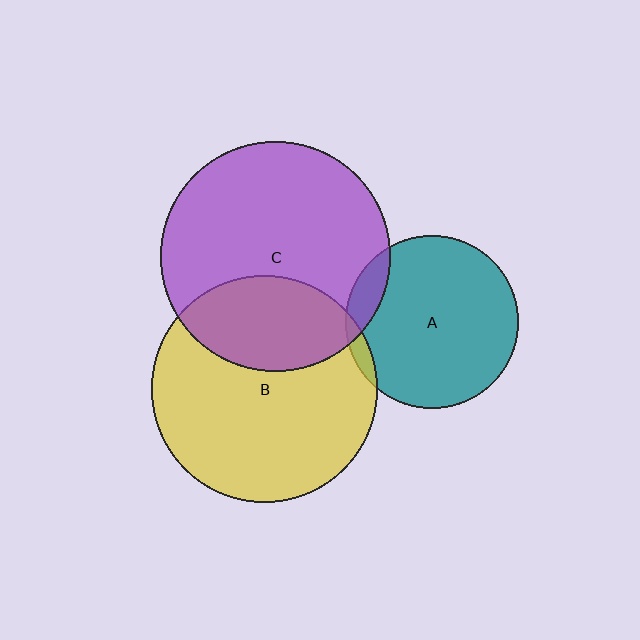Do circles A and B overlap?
Yes.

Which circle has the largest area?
Circle C (purple).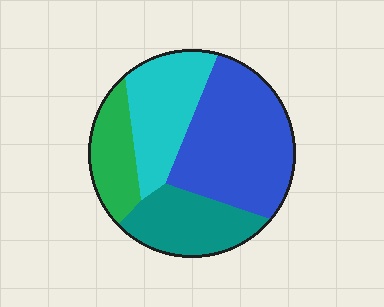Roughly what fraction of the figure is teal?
Teal takes up about one fifth (1/5) of the figure.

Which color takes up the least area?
Green, at roughly 15%.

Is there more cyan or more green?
Cyan.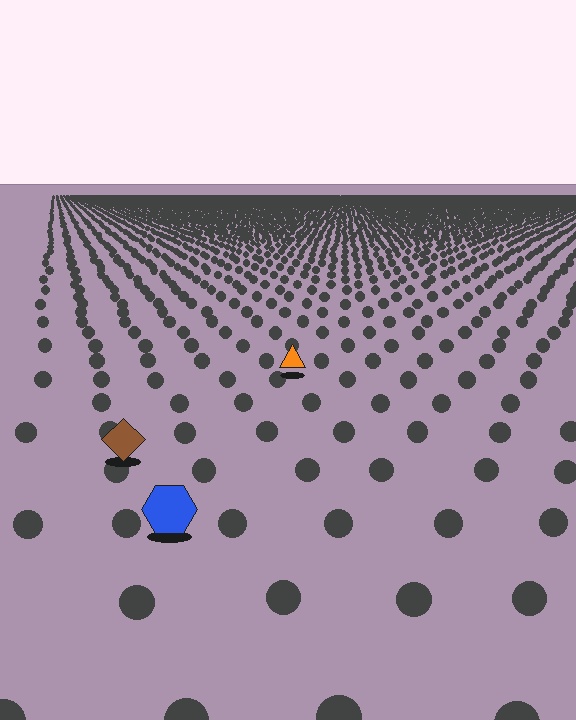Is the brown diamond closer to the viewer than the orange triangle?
Yes. The brown diamond is closer — you can tell from the texture gradient: the ground texture is coarser near it.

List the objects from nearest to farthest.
From nearest to farthest: the blue hexagon, the brown diamond, the orange triangle.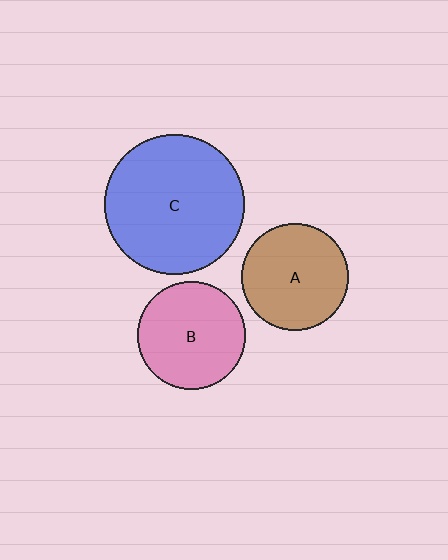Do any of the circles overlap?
No, none of the circles overlap.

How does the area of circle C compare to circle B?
Approximately 1.7 times.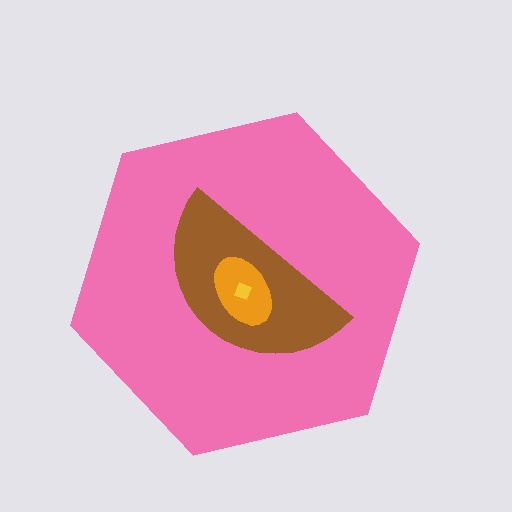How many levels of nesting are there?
4.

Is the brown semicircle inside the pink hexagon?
Yes.